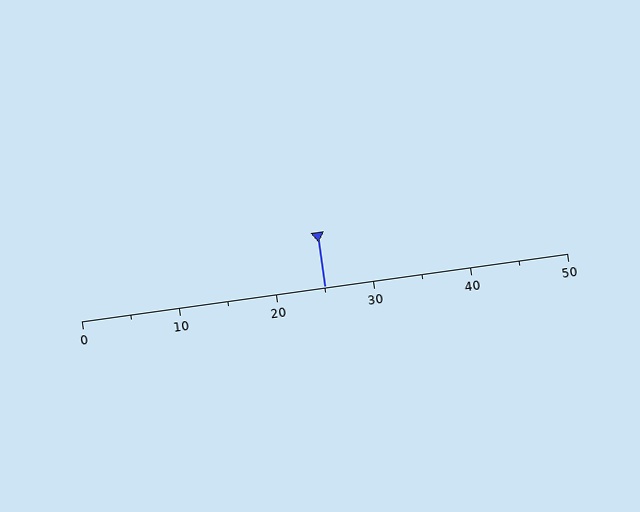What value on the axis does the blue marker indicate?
The marker indicates approximately 25.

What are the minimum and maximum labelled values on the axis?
The axis runs from 0 to 50.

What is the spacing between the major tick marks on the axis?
The major ticks are spaced 10 apart.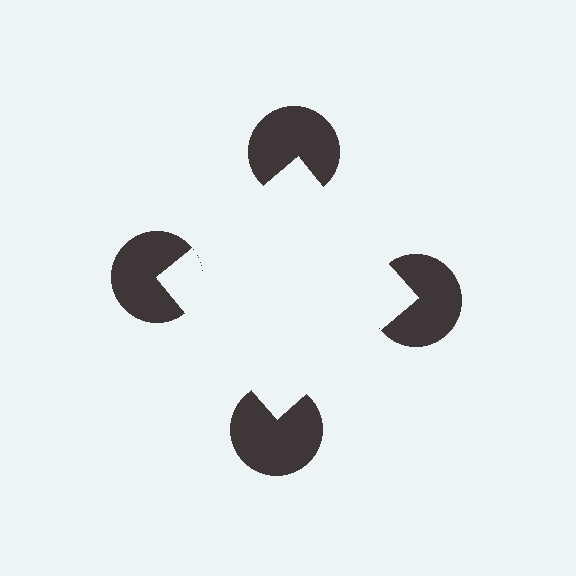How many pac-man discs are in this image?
There are 4 — one at each vertex of the illusory square.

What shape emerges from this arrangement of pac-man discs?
An illusory square — its edges are inferred from the aligned wedge cuts in the pac-man discs, not physically drawn.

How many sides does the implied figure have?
4 sides.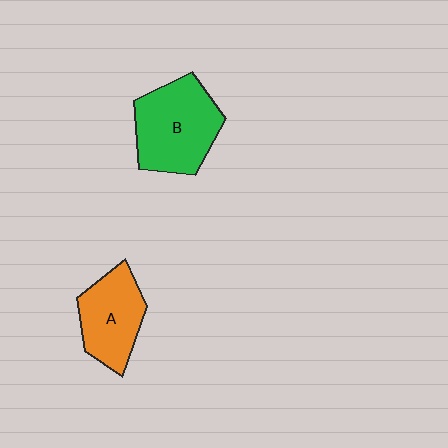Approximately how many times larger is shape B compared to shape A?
Approximately 1.3 times.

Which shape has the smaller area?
Shape A (orange).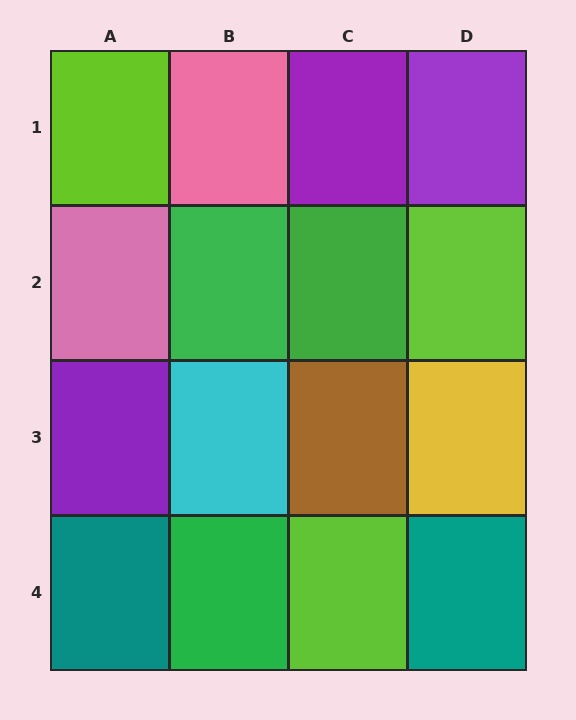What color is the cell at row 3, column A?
Purple.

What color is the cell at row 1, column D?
Purple.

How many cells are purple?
3 cells are purple.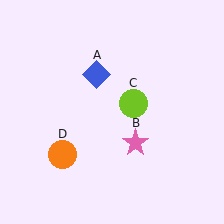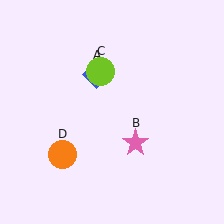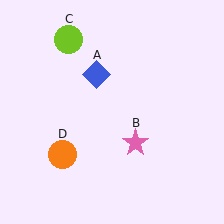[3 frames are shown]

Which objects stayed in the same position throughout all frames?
Blue diamond (object A) and pink star (object B) and orange circle (object D) remained stationary.